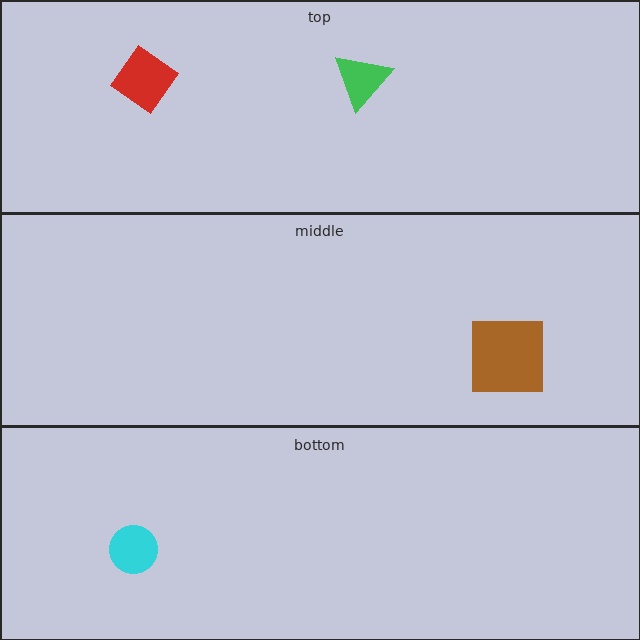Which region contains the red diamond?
The top region.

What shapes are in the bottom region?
The cyan circle.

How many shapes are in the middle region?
1.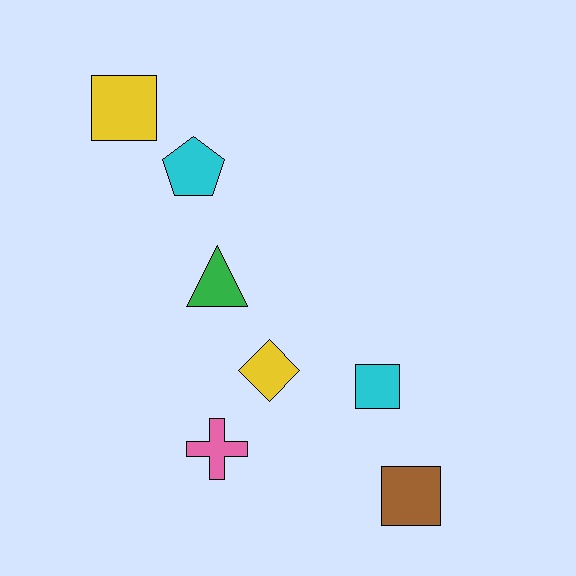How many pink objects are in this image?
There is 1 pink object.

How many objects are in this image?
There are 7 objects.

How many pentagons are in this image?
There is 1 pentagon.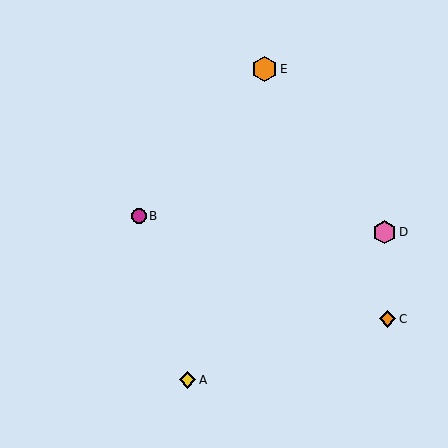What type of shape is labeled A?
Shape A is a yellow diamond.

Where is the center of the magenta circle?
The center of the magenta circle is at (139, 216).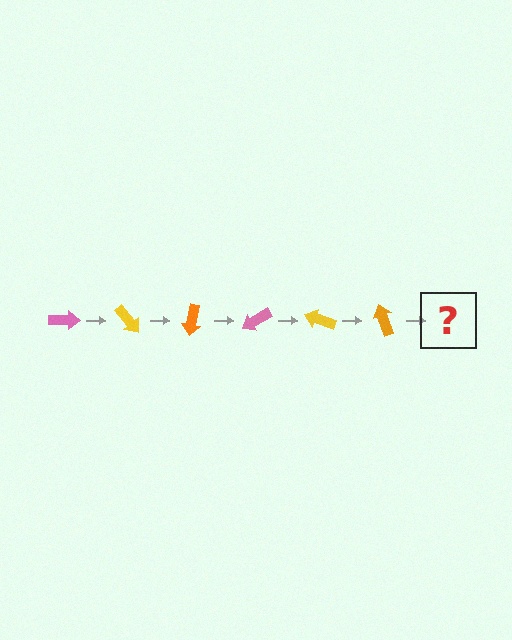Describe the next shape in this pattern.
It should be a pink arrow, rotated 300 degrees from the start.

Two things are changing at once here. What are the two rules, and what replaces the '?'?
The two rules are that it rotates 50 degrees each step and the color cycles through pink, yellow, and orange. The '?' should be a pink arrow, rotated 300 degrees from the start.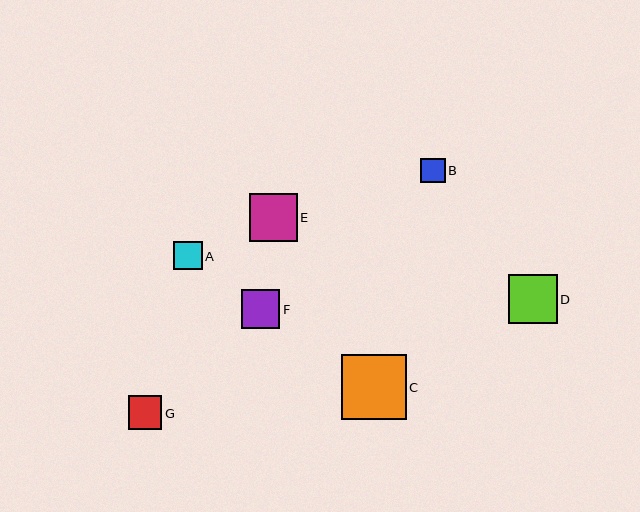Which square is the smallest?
Square B is the smallest with a size of approximately 24 pixels.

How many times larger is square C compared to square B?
Square C is approximately 2.7 times the size of square B.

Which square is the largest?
Square C is the largest with a size of approximately 65 pixels.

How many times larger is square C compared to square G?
Square C is approximately 1.9 times the size of square G.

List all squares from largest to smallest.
From largest to smallest: C, D, E, F, G, A, B.